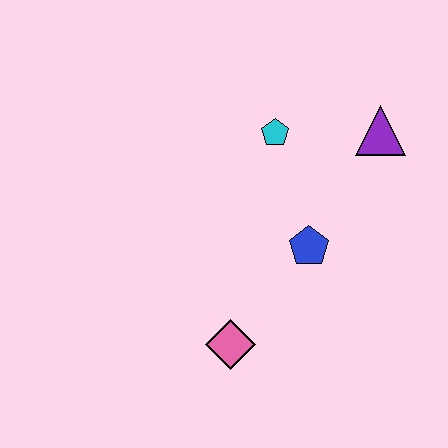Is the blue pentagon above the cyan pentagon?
No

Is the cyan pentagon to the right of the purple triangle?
No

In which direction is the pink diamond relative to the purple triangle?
The pink diamond is below the purple triangle.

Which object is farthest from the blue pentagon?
The purple triangle is farthest from the blue pentagon.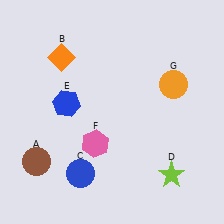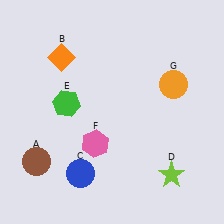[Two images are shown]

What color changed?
The hexagon (E) changed from blue in Image 1 to green in Image 2.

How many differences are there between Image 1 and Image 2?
There is 1 difference between the two images.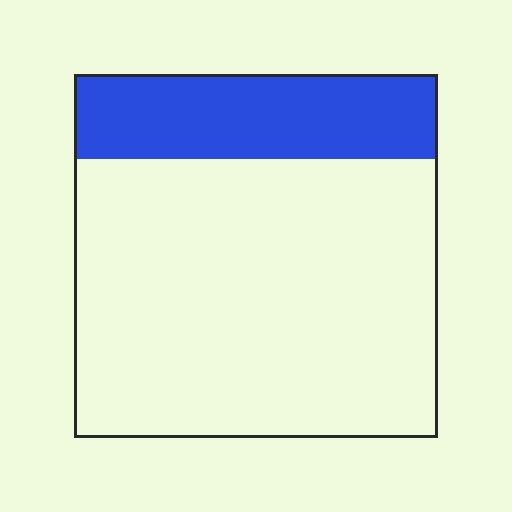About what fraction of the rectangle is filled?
About one quarter (1/4).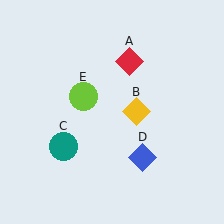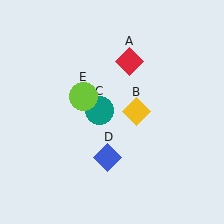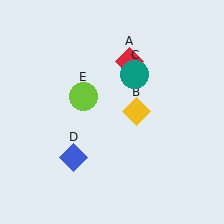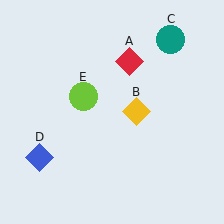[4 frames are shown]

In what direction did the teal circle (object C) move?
The teal circle (object C) moved up and to the right.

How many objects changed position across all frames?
2 objects changed position: teal circle (object C), blue diamond (object D).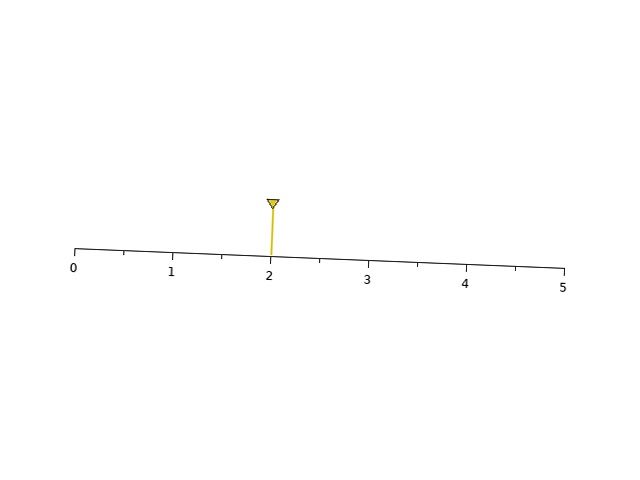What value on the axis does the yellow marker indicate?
The marker indicates approximately 2.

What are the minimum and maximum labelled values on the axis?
The axis runs from 0 to 5.